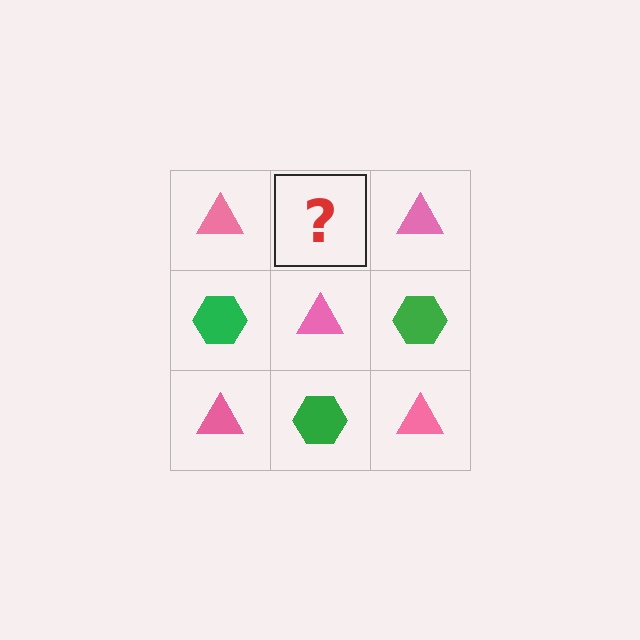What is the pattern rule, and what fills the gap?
The rule is that it alternates pink triangle and green hexagon in a checkerboard pattern. The gap should be filled with a green hexagon.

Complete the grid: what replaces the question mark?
The question mark should be replaced with a green hexagon.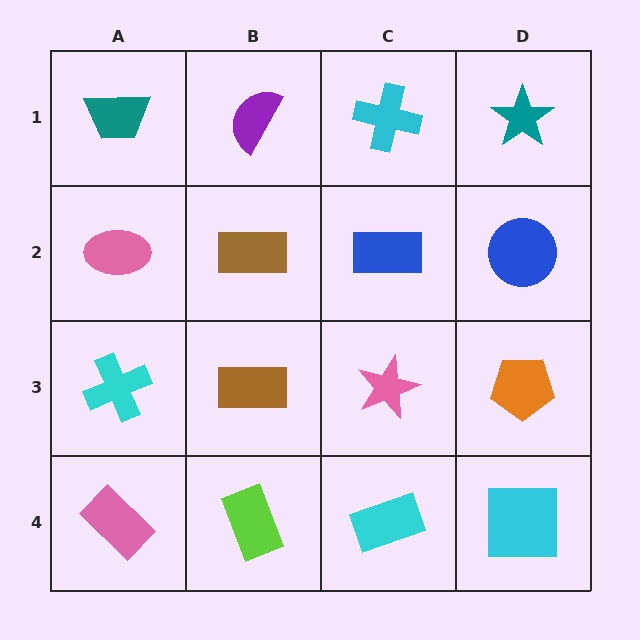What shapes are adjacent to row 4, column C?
A pink star (row 3, column C), a lime rectangle (row 4, column B), a cyan square (row 4, column D).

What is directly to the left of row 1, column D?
A cyan cross.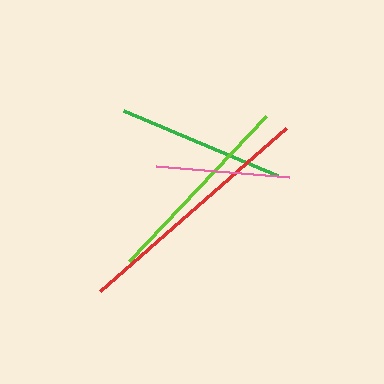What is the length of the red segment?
The red segment is approximately 247 pixels long.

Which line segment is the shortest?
The pink line is the shortest at approximately 134 pixels.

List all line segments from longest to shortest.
From longest to shortest: red, lime, green, pink.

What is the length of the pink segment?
The pink segment is approximately 134 pixels long.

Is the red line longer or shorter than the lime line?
The red line is longer than the lime line.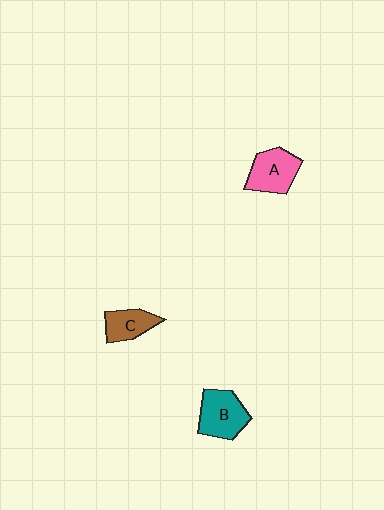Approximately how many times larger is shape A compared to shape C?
Approximately 1.3 times.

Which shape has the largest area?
Shape B (teal).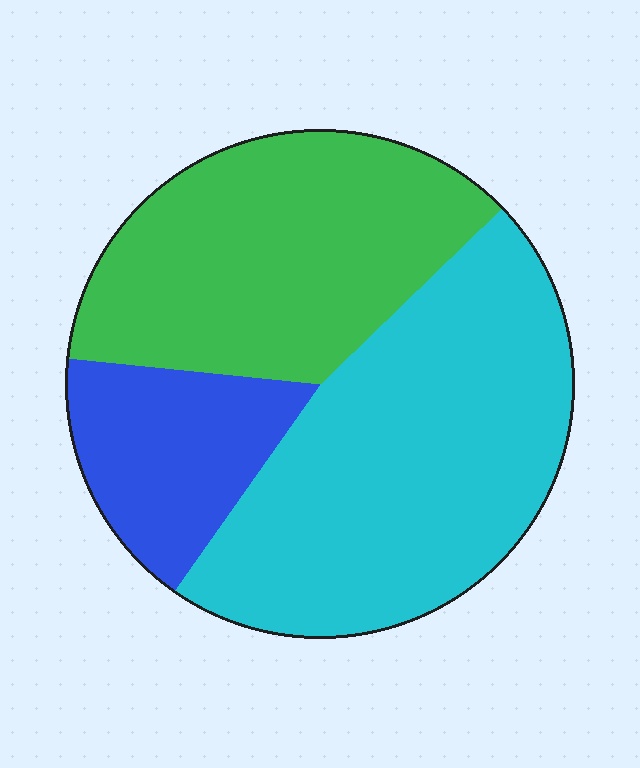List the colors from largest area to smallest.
From largest to smallest: cyan, green, blue.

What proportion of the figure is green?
Green takes up between a third and a half of the figure.